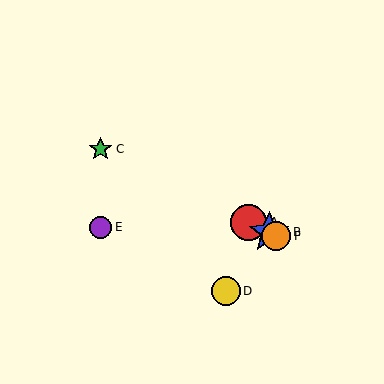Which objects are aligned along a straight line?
Objects A, B, C, F are aligned along a straight line.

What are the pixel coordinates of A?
Object A is at (249, 222).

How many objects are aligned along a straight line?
4 objects (A, B, C, F) are aligned along a straight line.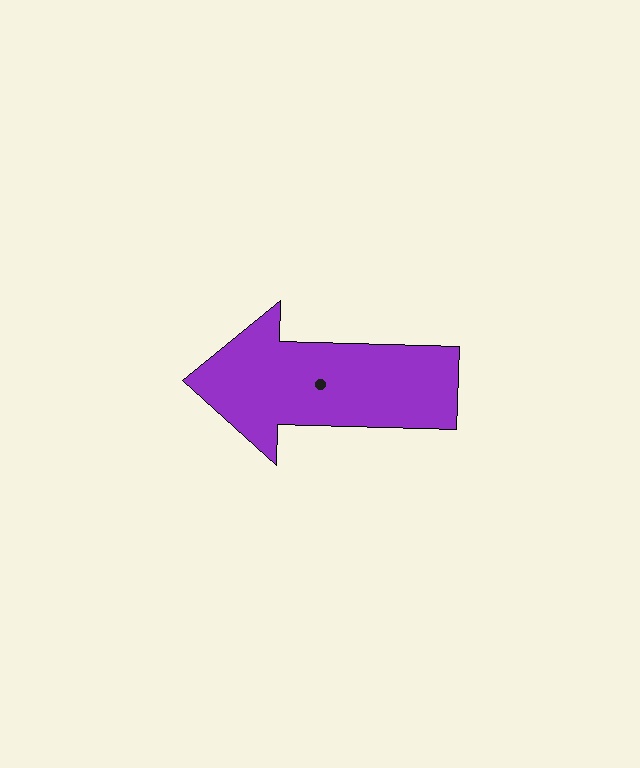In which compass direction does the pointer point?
West.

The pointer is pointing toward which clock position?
Roughly 9 o'clock.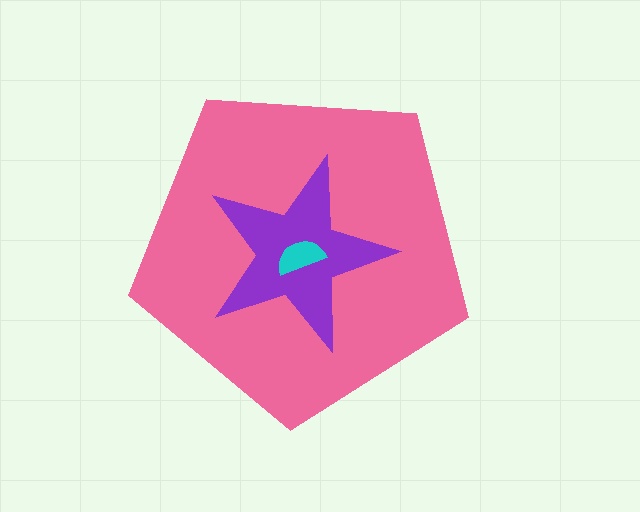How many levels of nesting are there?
3.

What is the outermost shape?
The pink pentagon.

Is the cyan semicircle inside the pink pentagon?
Yes.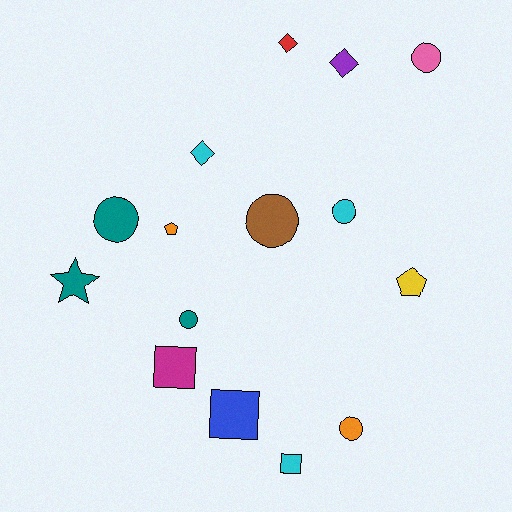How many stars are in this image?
There is 1 star.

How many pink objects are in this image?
There is 1 pink object.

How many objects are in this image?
There are 15 objects.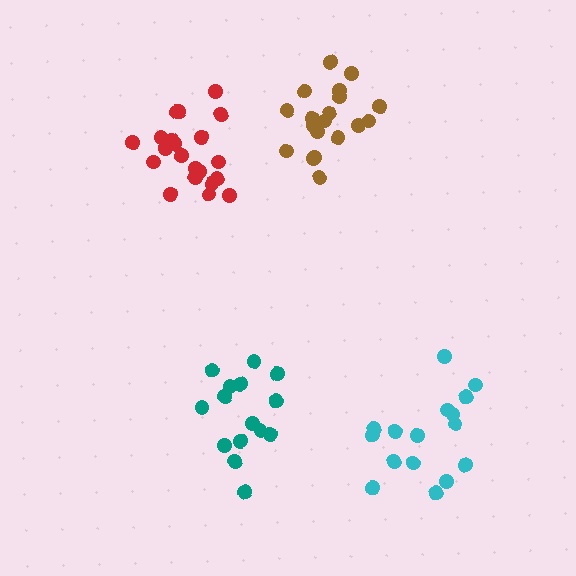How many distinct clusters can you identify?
There are 4 distinct clusters.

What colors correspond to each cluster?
The clusters are colored: brown, cyan, teal, red.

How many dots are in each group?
Group 1: 19 dots, Group 2: 16 dots, Group 3: 15 dots, Group 4: 21 dots (71 total).